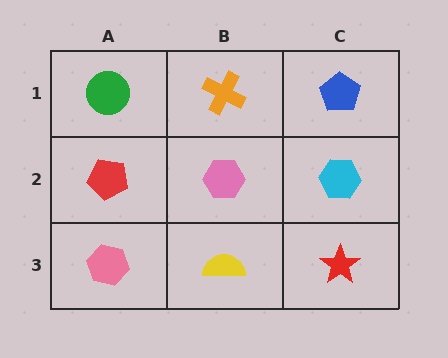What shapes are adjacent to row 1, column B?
A pink hexagon (row 2, column B), a green circle (row 1, column A), a blue pentagon (row 1, column C).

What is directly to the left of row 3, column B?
A pink hexagon.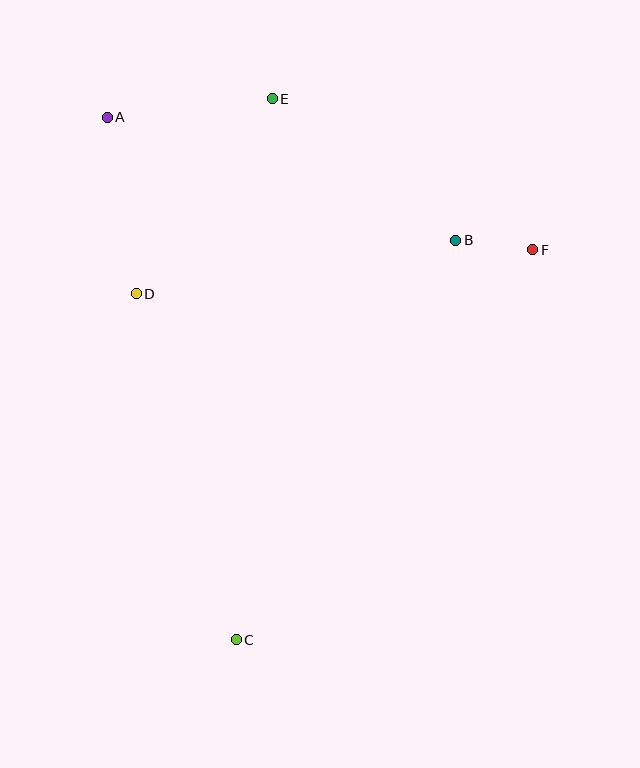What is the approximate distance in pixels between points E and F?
The distance between E and F is approximately 301 pixels.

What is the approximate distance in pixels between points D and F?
The distance between D and F is approximately 399 pixels.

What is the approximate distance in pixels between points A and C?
The distance between A and C is approximately 538 pixels.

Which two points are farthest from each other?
Points C and E are farthest from each other.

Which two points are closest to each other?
Points B and F are closest to each other.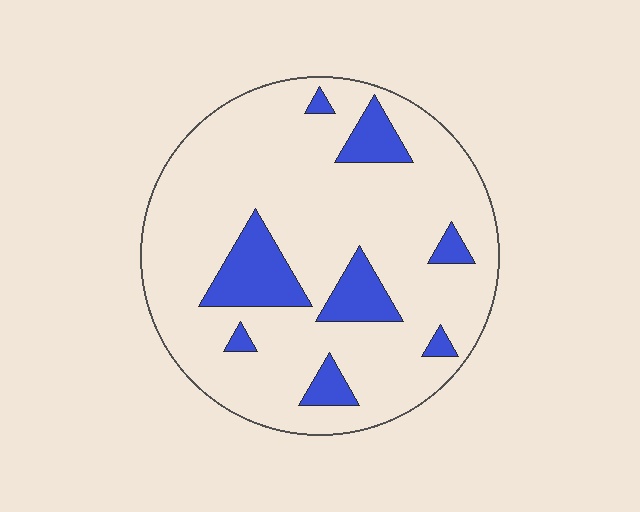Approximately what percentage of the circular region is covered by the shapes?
Approximately 15%.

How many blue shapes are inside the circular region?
8.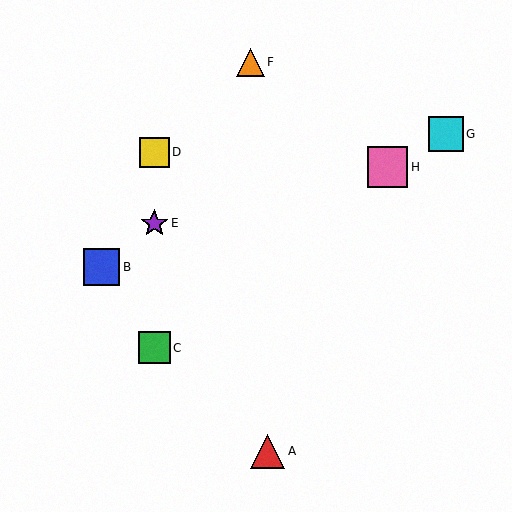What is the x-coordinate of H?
Object H is at x≈387.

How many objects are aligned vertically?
3 objects (C, D, E) are aligned vertically.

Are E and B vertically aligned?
No, E is at x≈154 and B is at x≈102.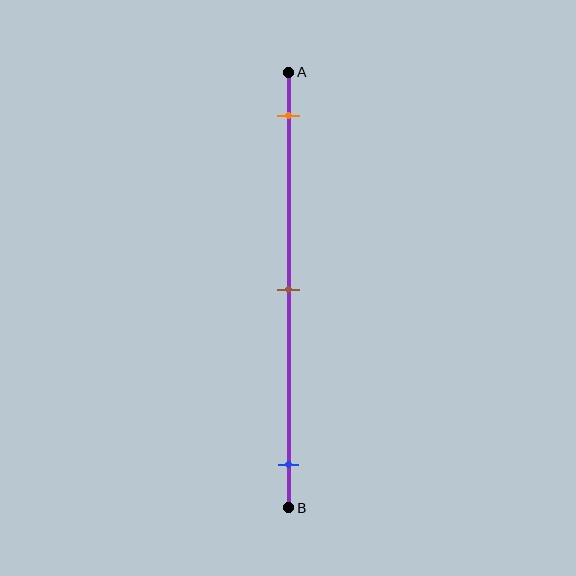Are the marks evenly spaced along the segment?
Yes, the marks are approximately evenly spaced.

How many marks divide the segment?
There are 3 marks dividing the segment.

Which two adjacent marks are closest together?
The orange and brown marks are the closest adjacent pair.